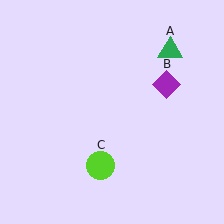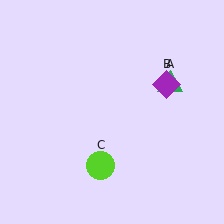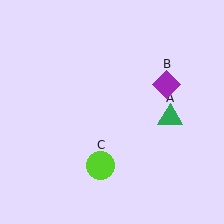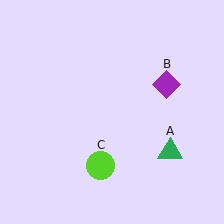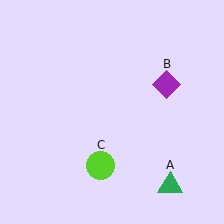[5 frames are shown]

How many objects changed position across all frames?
1 object changed position: green triangle (object A).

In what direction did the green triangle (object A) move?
The green triangle (object A) moved down.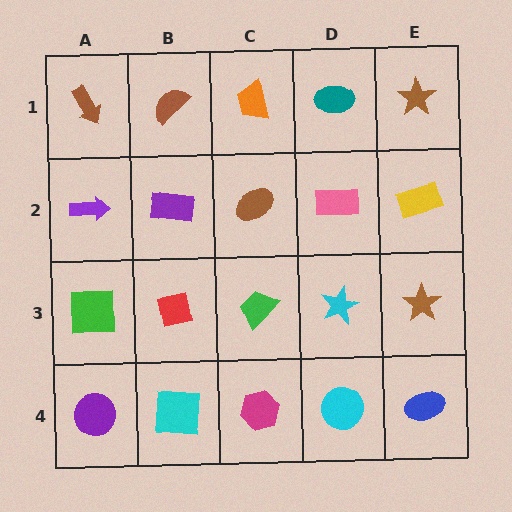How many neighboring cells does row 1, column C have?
3.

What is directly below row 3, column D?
A cyan circle.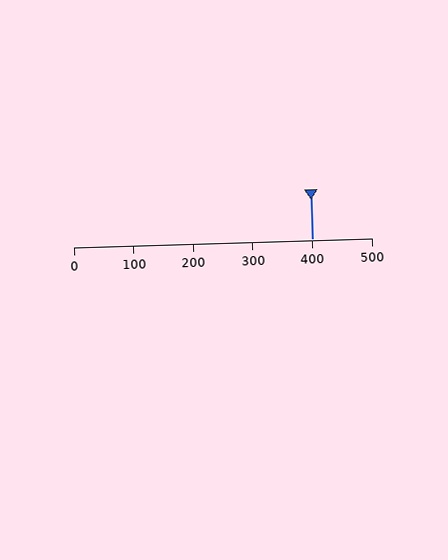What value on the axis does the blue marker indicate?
The marker indicates approximately 400.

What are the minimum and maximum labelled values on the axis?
The axis runs from 0 to 500.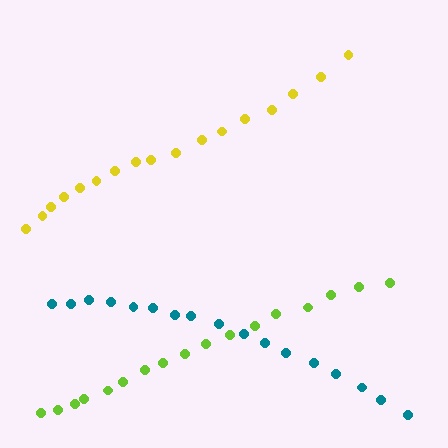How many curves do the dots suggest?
There are 3 distinct paths.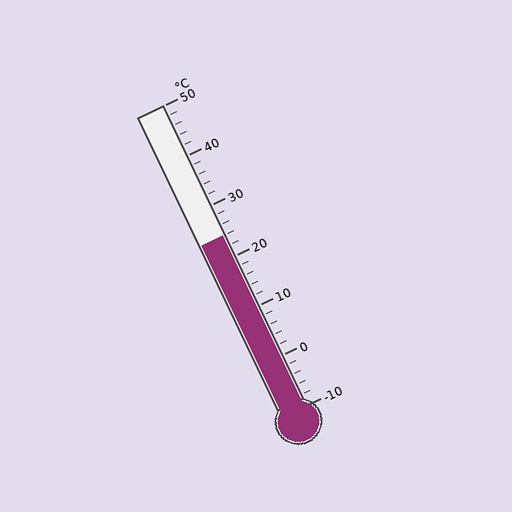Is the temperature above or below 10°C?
The temperature is above 10°C.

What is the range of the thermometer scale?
The thermometer scale ranges from -10°C to 50°C.